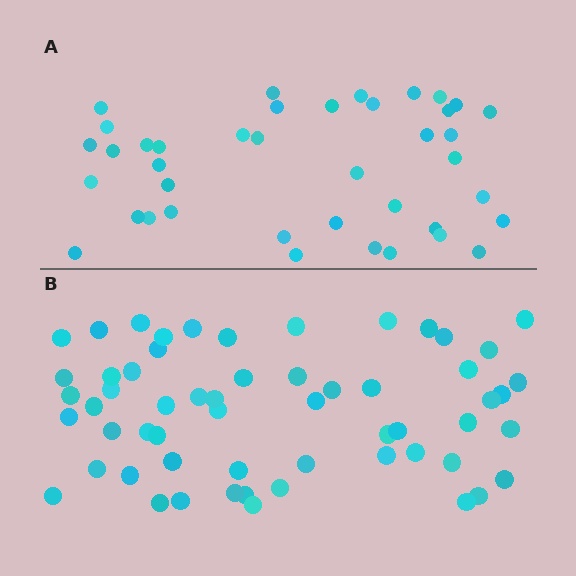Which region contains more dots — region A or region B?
Region B (the bottom region) has more dots.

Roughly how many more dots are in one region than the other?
Region B has approximately 20 more dots than region A.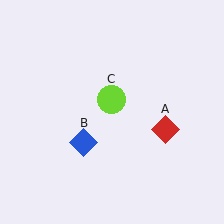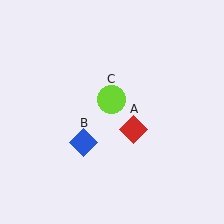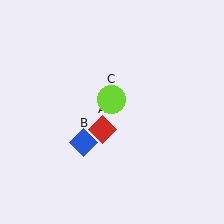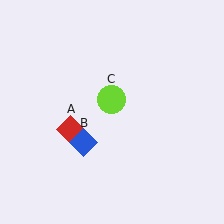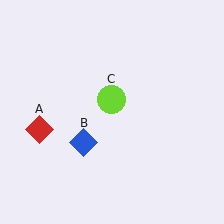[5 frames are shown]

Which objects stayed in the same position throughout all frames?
Blue diamond (object B) and lime circle (object C) remained stationary.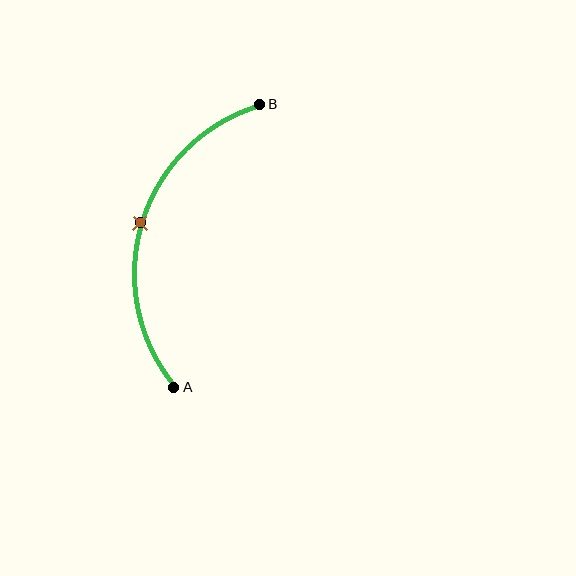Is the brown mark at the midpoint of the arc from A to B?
Yes. The brown mark lies on the arc at equal arc-length from both A and B — it is the arc midpoint.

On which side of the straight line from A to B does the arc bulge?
The arc bulges to the left of the straight line connecting A and B.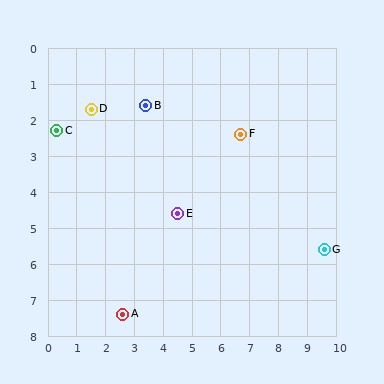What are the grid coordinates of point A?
Point A is at approximately (2.6, 7.4).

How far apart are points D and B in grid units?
Points D and B are about 1.9 grid units apart.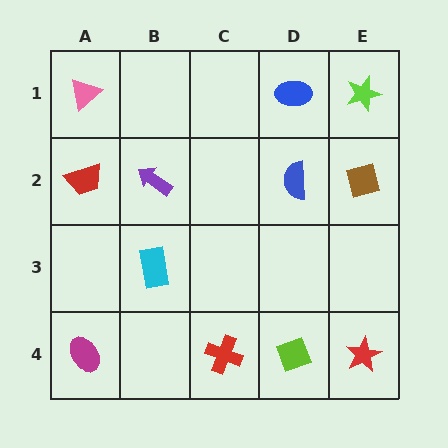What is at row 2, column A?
A red trapezoid.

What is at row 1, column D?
A blue ellipse.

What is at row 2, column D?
A blue semicircle.